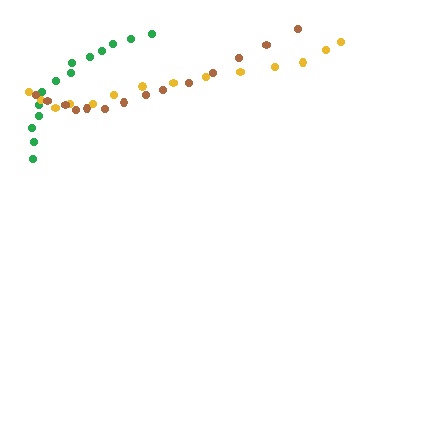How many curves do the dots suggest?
There are 3 distinct paths.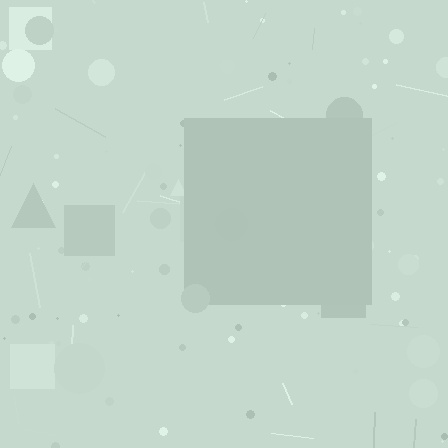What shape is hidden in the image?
A square is hidden in the image.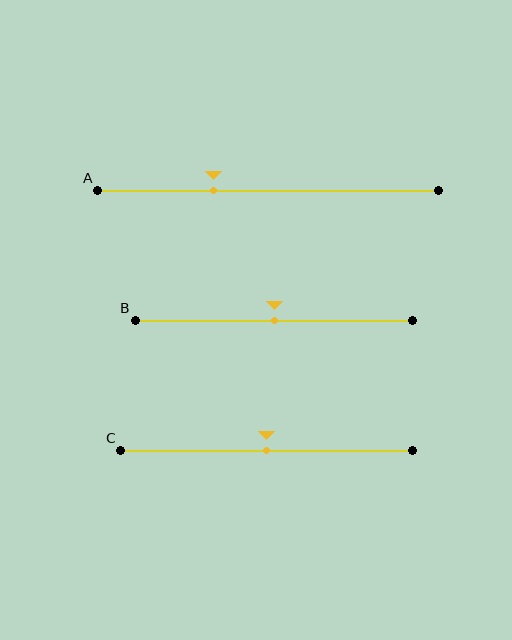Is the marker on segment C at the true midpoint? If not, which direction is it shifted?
Yes, the marker on segment C is at the true midpoint.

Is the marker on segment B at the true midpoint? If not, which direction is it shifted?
Yes, the marker on segment B is at the true midpoint.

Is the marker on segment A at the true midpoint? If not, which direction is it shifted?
No, the marker on segment A is shifted to the left by about 16% of the segment length.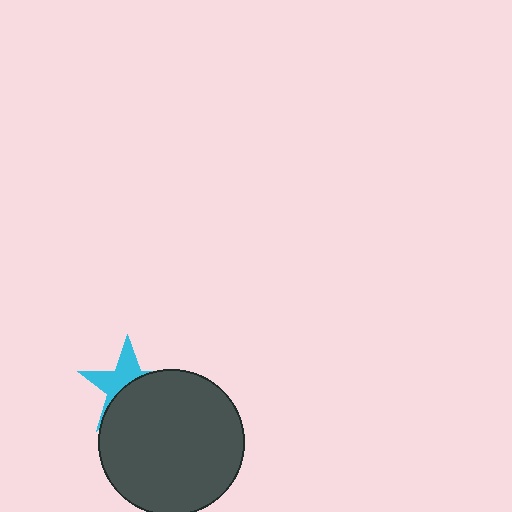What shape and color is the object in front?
The object in front is a dark gray circle.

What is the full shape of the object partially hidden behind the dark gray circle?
The partially hidden object is a cyan star.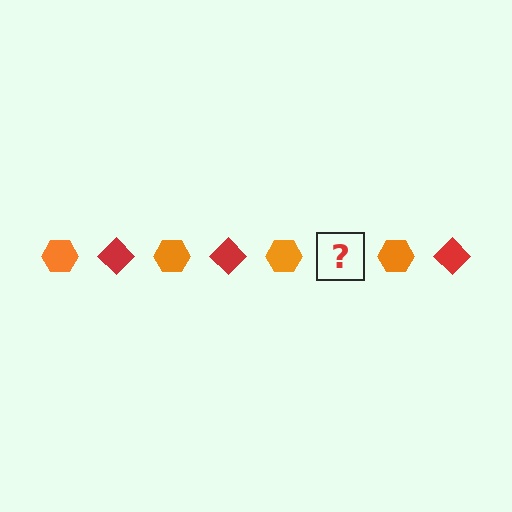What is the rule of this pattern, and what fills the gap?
The rule is that the pattern alternates between orange hexagon and red diamond. The gap should be filled with a red diamond.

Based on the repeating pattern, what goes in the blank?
The blank should be a red diamond.